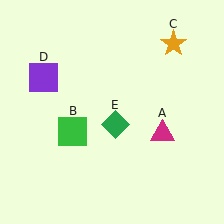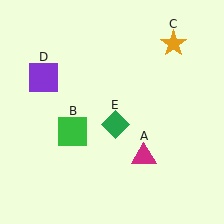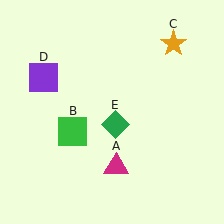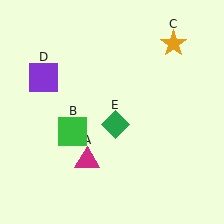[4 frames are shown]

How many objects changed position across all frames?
1 object changed position: magenta triangle (object A).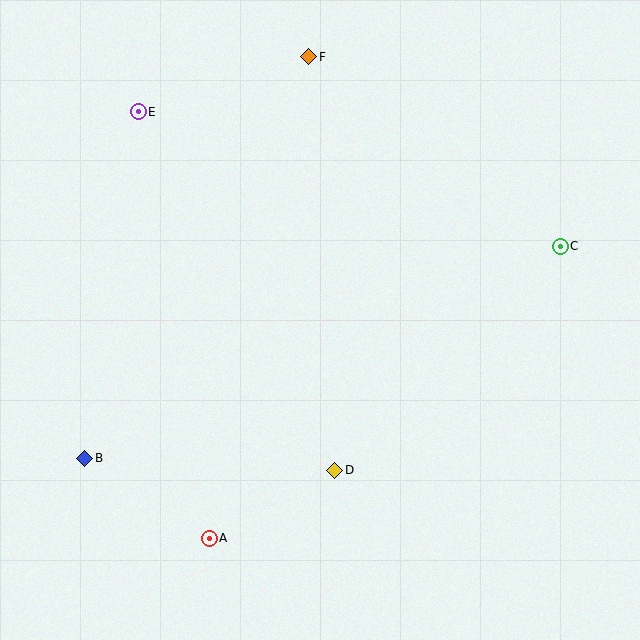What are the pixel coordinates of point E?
Point E is at (138, 112).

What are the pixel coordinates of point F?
Point F is at (309, 57).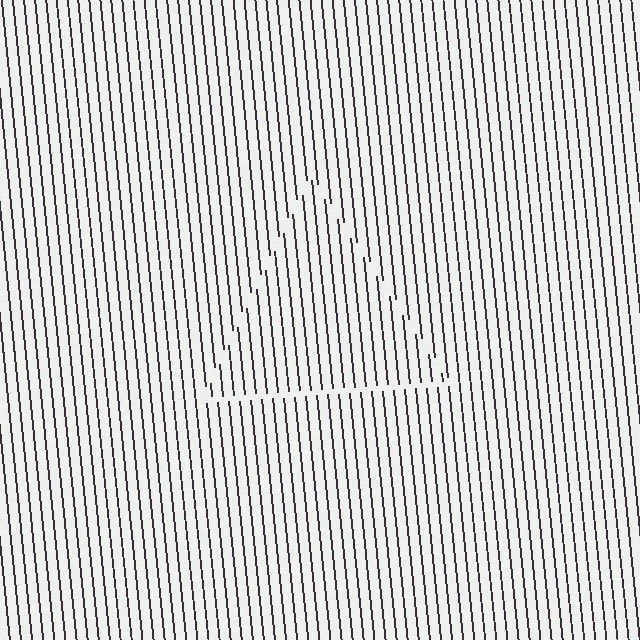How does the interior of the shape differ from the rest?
The interior of the shape contains the same grating, shifted by half a period — the contour is defined by the phase discontinuity where line-ends from the inner and outer gratings abut.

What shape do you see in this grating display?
An illusory triangle. The interior of the shape contains the same grating, shifted by half a period — the contour is defined by the phase discontinuity where line-ends from the inner and outer gratings abut.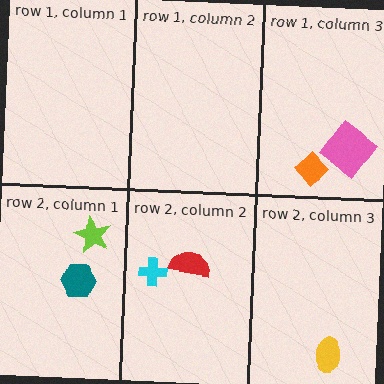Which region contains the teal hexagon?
The row 2, column 1 region.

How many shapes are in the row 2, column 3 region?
1.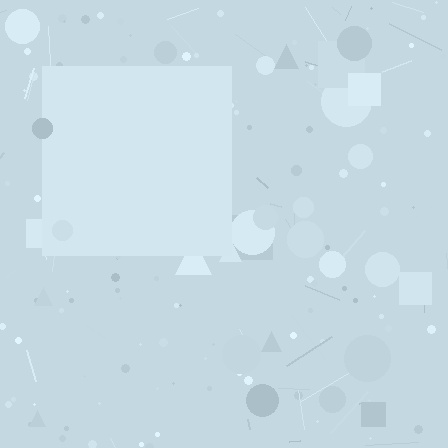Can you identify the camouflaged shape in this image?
The camouflaged shape is a square.